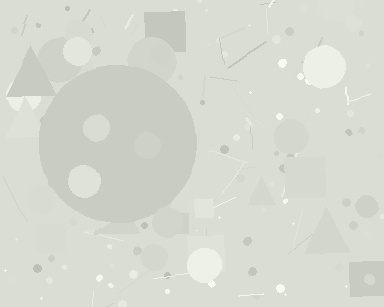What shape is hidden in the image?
A circle is hidden in the image.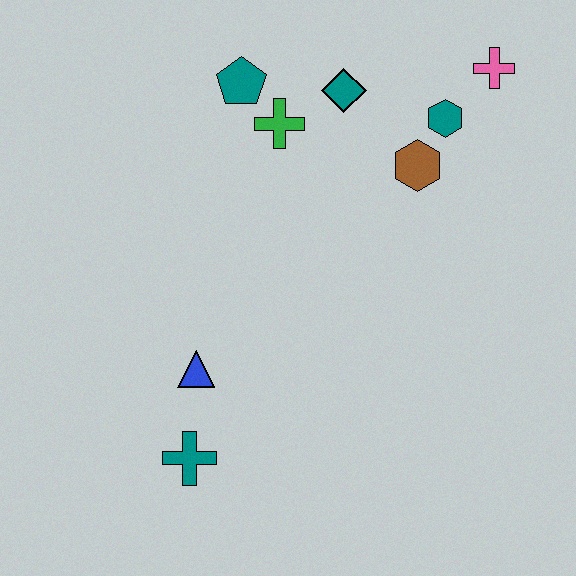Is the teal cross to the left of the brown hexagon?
Yes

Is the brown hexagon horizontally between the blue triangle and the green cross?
No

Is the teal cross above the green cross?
No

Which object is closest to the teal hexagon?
The brown hexagon is closest to the teal hexagon.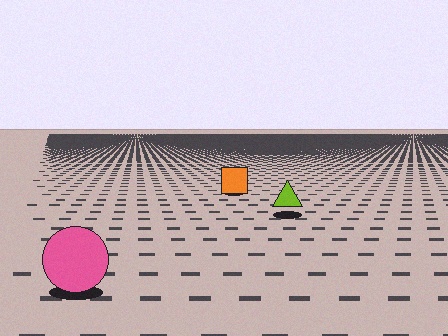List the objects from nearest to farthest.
From nearest to farthest: the pink circle, the lime triangle, the orange square.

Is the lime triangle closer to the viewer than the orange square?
Yes. The lime triangle is closer — you can tell from the texture gradient: the ground texture is coarser near it.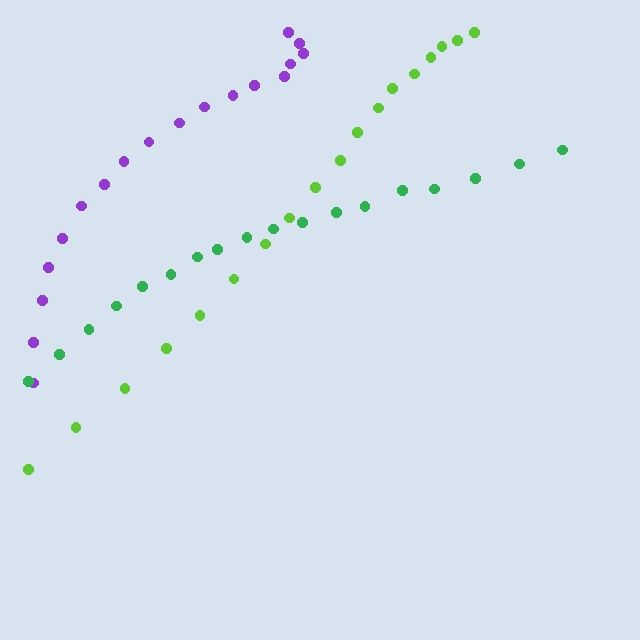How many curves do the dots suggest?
There are 3 distinct paths.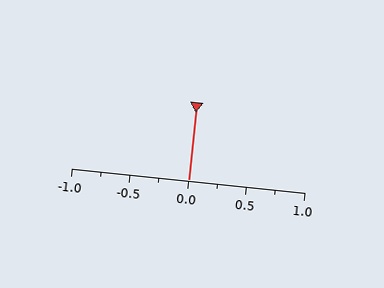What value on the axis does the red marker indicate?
The marker indicates approximately 0.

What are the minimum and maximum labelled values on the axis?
The axis runs from -1.0 to 1.0.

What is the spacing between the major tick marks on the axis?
The major ticks are spaced 0.5 apart.